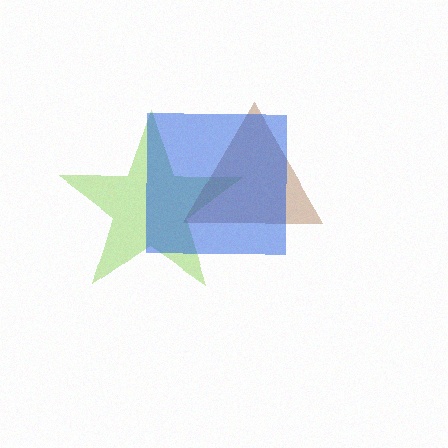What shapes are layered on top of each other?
The layered shapes are: a lime star, a brown triangle, a blue square.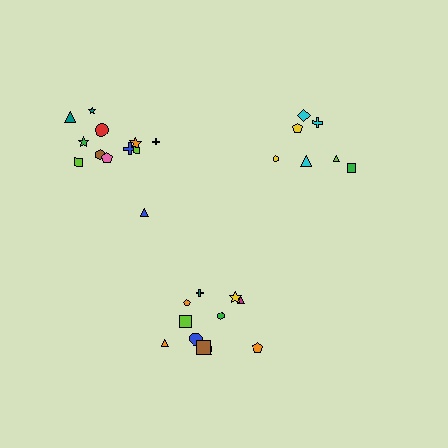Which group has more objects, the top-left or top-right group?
The top-left group.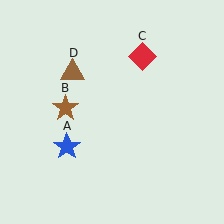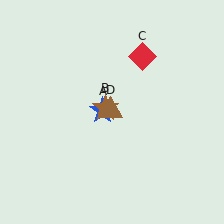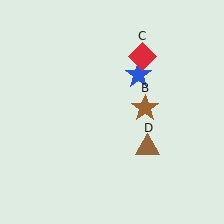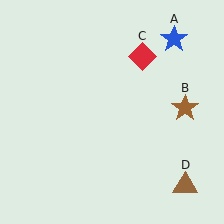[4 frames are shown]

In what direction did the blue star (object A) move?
The blue star (object A) moved up and to the right.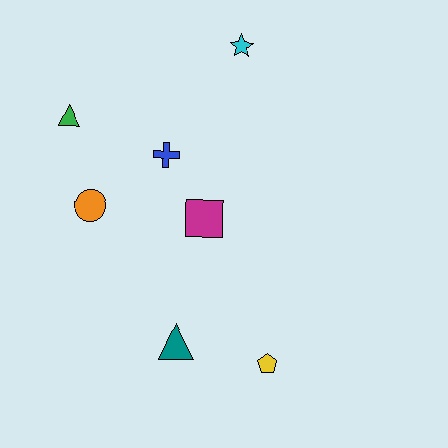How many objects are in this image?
There are 7 objects.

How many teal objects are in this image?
There is 1 teal object.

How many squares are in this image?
There is 1 square.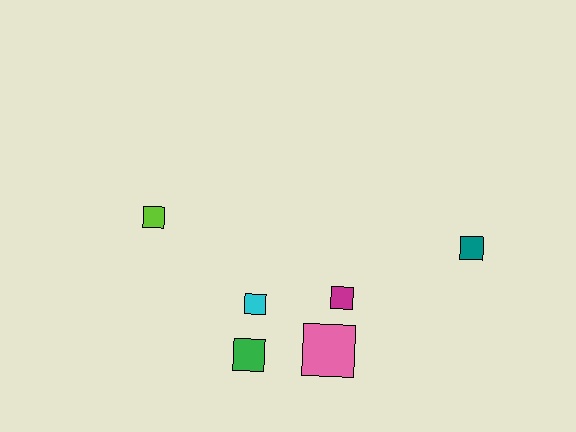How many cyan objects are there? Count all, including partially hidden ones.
There is 1 cyan object.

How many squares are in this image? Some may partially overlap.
There are 6 squares.